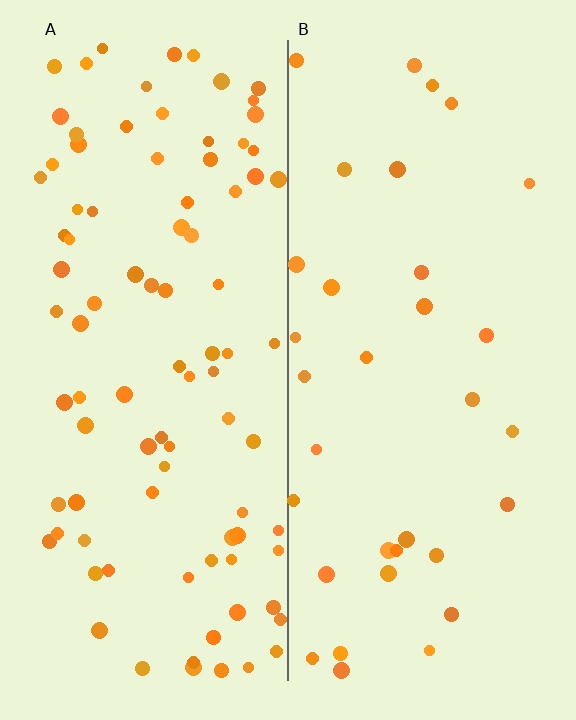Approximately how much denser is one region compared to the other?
Approximately 2.7× — region A over region B.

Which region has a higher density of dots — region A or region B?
A (the left).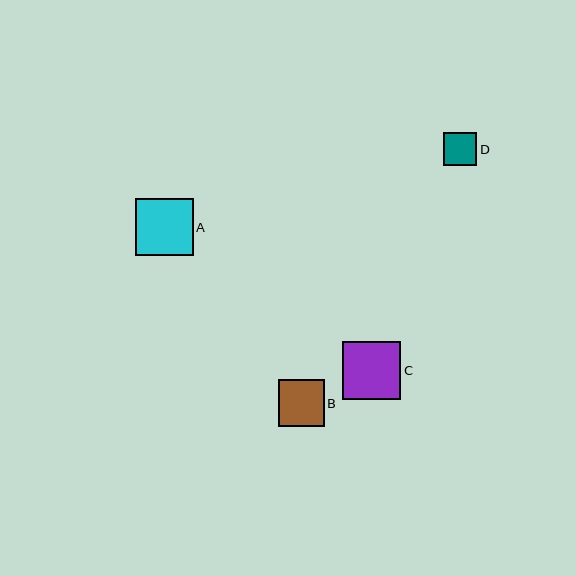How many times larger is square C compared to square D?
Square C is approximately 1.7 times the size of square D.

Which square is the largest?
Square C is the largest with a size of approximately 58 pixels.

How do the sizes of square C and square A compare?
Square C and square A are approximately the same size.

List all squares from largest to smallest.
From largest to smallest: C, A, B, D.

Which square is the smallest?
Square D is the smallest with a size of approximately 34 pixels.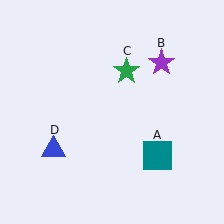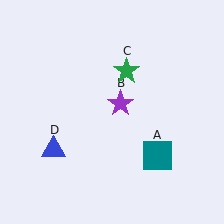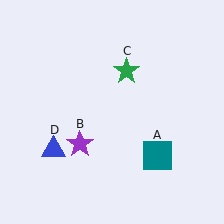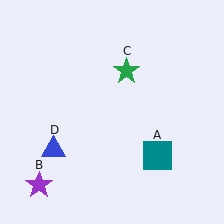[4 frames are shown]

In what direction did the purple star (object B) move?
The purple star (object B) moved down and to the left.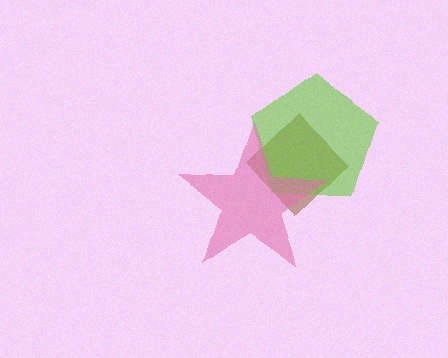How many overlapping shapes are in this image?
There are 3 overlapping shapes in the image.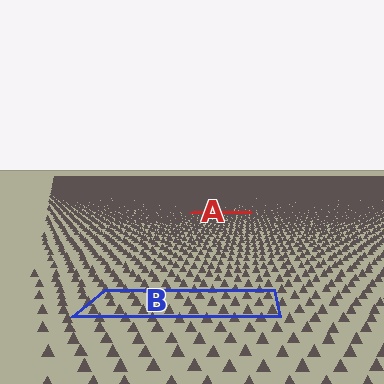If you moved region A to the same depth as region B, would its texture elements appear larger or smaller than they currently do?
They would appear larger. At a closer depth, the same texture elements are projected at a bigger on-screen size.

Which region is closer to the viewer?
Region B is closer. The texture elements there are larger and more spread out.